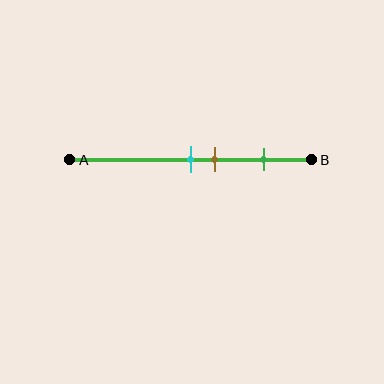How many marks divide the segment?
There are 3 marks dividing the segment.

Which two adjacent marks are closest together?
The cyan and brown marks are the closest adjacent pair.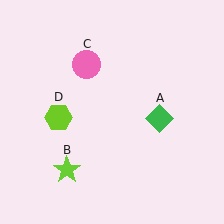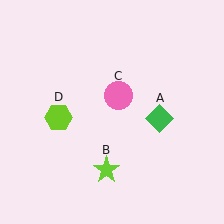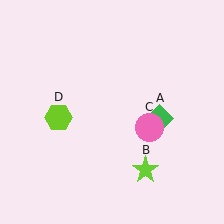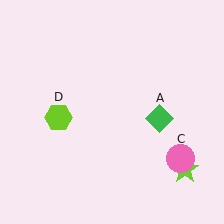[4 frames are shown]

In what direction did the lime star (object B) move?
The lime star (object B) moved right.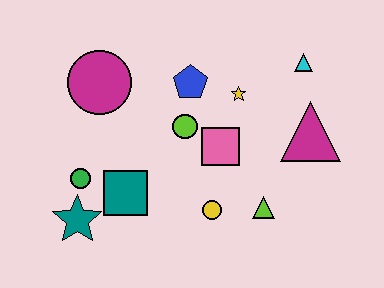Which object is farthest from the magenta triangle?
The teal star is farthest from the magenta triangle.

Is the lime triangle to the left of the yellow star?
No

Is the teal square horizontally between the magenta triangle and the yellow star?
No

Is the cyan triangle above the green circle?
Yes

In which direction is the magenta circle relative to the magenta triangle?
The magenta circle is to the left of the magenta triangle.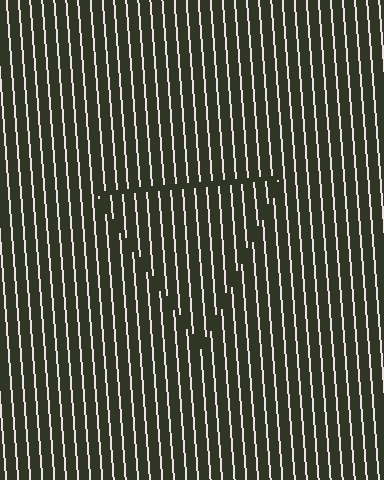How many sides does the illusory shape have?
3 sides — the line-ends trace a triangle.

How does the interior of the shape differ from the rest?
The interior of the shape contains the same grating, shifted by half a period — the contour is defined by the phase discontinuity where line-ends from the inner and outer gratings abut.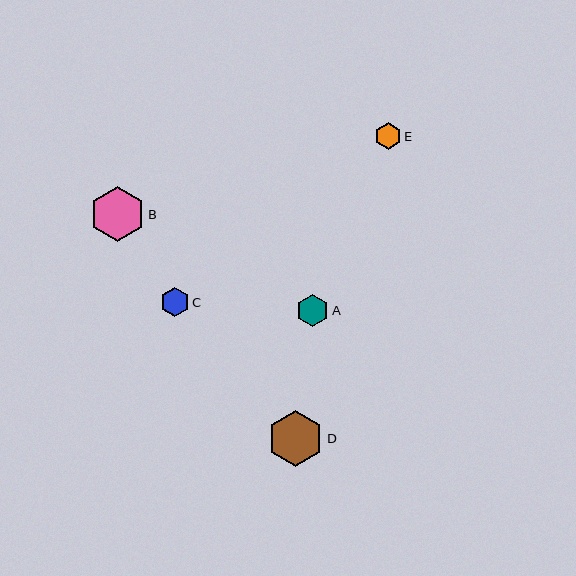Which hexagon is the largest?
Hexagon D is the largest with a size of approximately 56 pixels.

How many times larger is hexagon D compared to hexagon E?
Hexagon D is approximately 2.1 times the size of hexagon E.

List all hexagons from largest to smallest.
From largest to smallest: D, B, A, C, E.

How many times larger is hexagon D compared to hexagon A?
Hexagon D is approximately 1.7 times the size of hexagon A.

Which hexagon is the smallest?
Hexagon E is the smallest with a size of approximately 27 pixels.